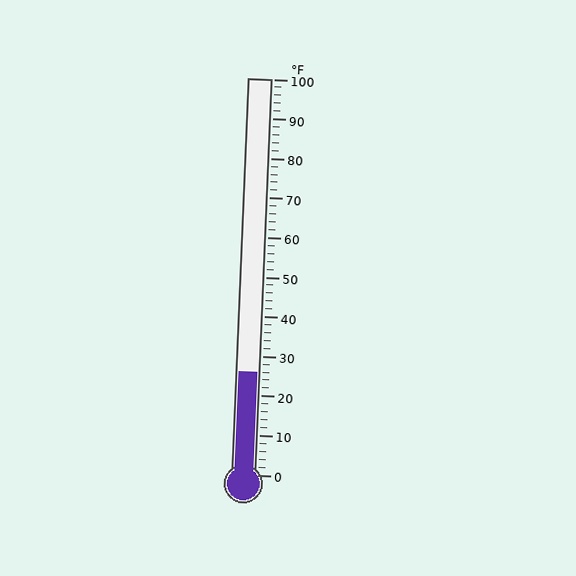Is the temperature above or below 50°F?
The temperature is below 50°F.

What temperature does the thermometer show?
The thermometer shows approximately 26°F.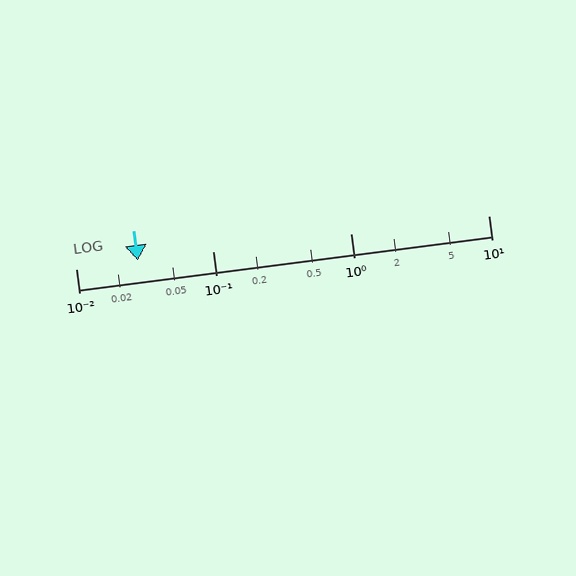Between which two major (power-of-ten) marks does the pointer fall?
The pointer is between 0.01 and 0.1.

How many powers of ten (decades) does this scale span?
The scale spans 3 decades, from 0.01 to 10.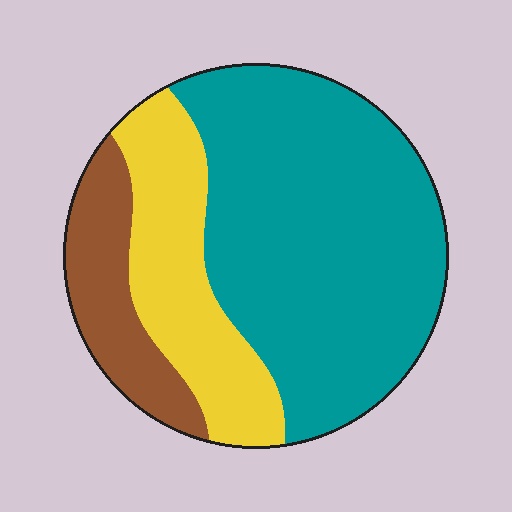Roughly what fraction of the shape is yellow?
Yellow covers 24% of the shape.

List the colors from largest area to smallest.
From largest to smallest: teal, yellow, brown.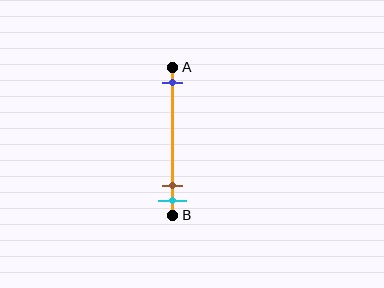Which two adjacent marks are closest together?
The brown and cyan marks are the closest adjacent pair.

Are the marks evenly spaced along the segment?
No, the marks are not evenly spaced.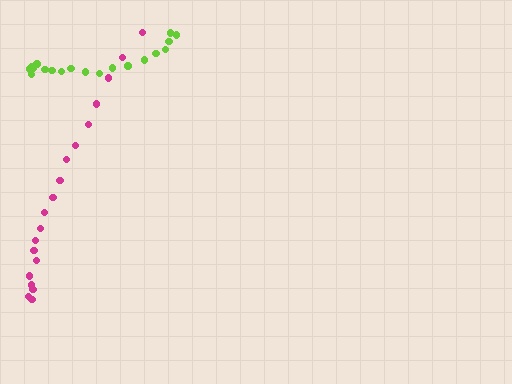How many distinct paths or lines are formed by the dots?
There are 2 distinct paths.